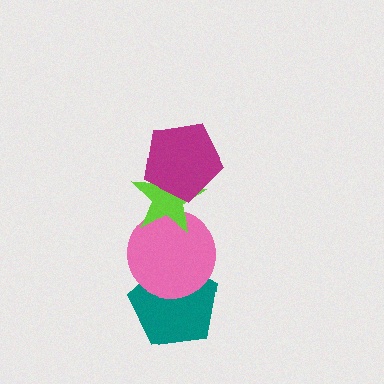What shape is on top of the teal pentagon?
The pink circle is on top of the teal pentagon.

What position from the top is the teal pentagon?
The teal pentagon is 4th from the top.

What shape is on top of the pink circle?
The lime star is on top of the pink circle.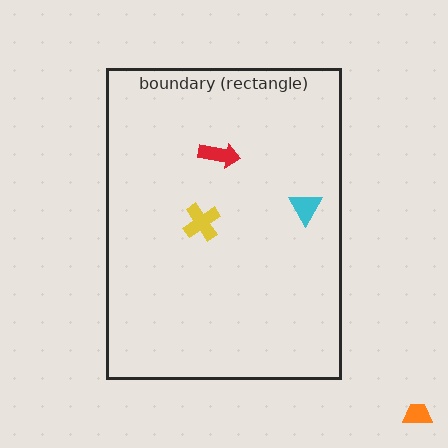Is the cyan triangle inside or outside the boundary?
Inside.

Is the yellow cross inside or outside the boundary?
Inside.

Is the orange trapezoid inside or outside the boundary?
Outside.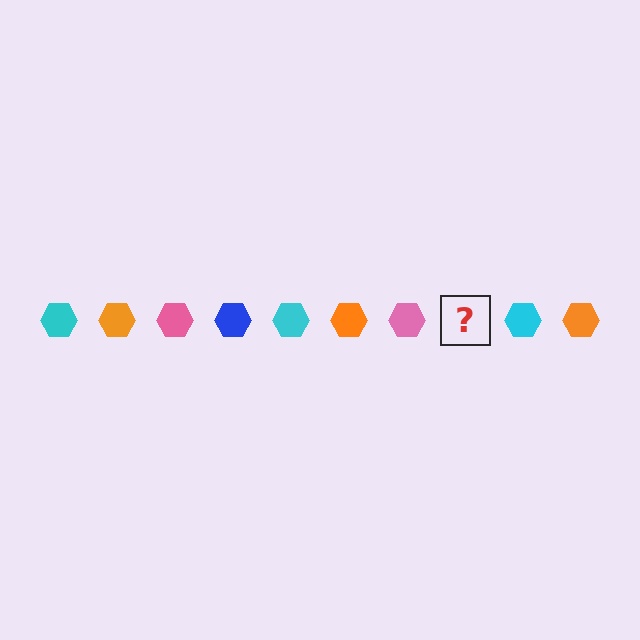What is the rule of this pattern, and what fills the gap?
The rule is that the pattern cycles through cyan, orange, pink, blue hexagons. The gap should be filled with a blue hexagon.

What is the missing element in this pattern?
The missing element is a blue hexagon.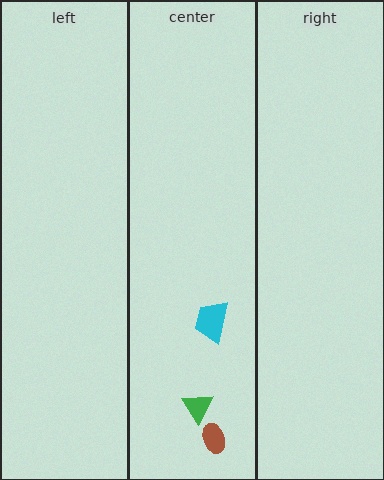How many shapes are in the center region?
3.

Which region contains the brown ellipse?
The center region.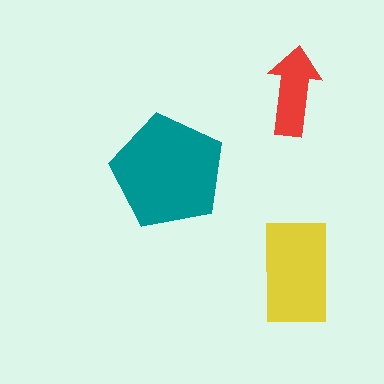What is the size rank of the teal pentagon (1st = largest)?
1st.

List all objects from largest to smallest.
The teal pentagon, the yellow rectangle, the red arrow.